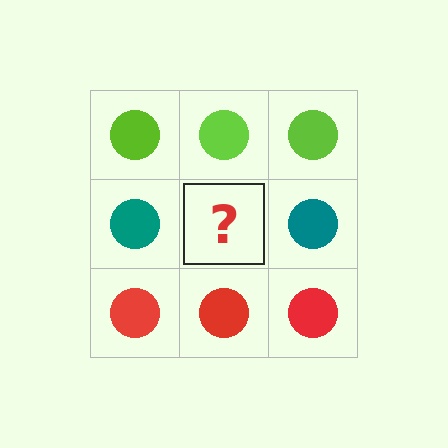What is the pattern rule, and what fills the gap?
The rule is that each row has a consistent color. The gap should be filled with a teal circle.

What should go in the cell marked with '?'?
The missing cell should contain a teal circle.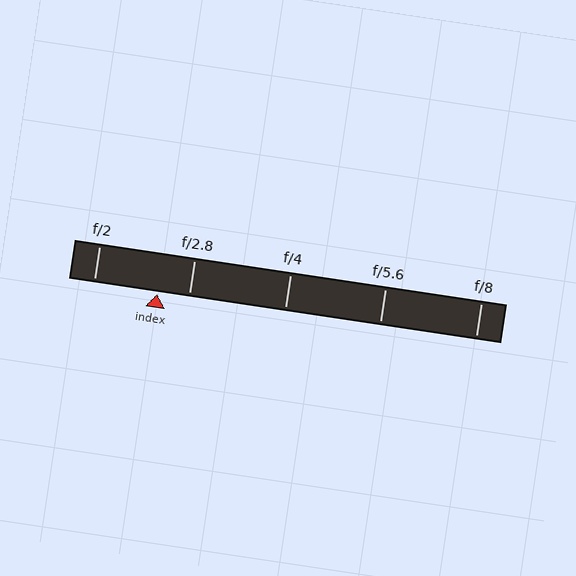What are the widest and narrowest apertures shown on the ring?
The widest aperture shown is f/2 and the narrowest is f/8.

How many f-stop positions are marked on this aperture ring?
There are 5 f-stop positions marked.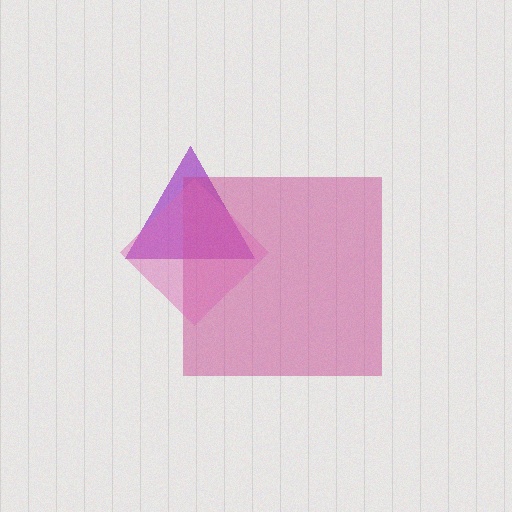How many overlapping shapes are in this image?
There are 3 overlapping shapes in the image.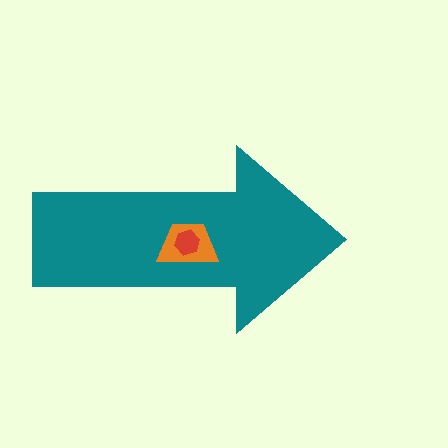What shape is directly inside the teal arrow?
The orange trapezoid.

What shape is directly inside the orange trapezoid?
The red hexagon.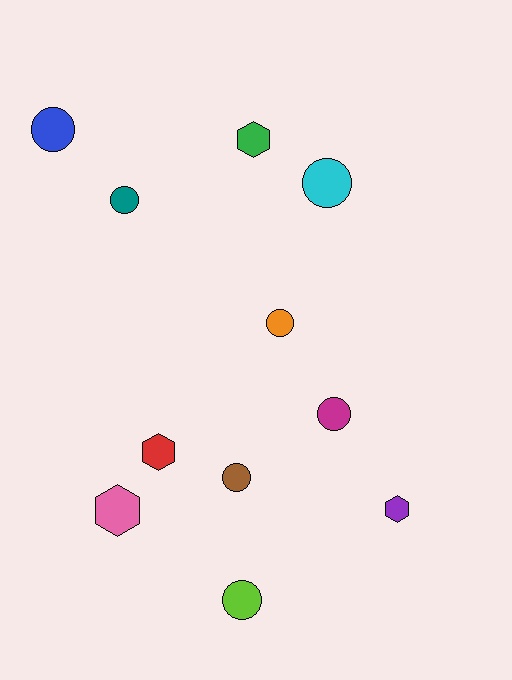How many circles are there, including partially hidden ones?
There are 7 circles.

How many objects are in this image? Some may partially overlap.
There are 11 objects.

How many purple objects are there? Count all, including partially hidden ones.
There is 1 purple object.